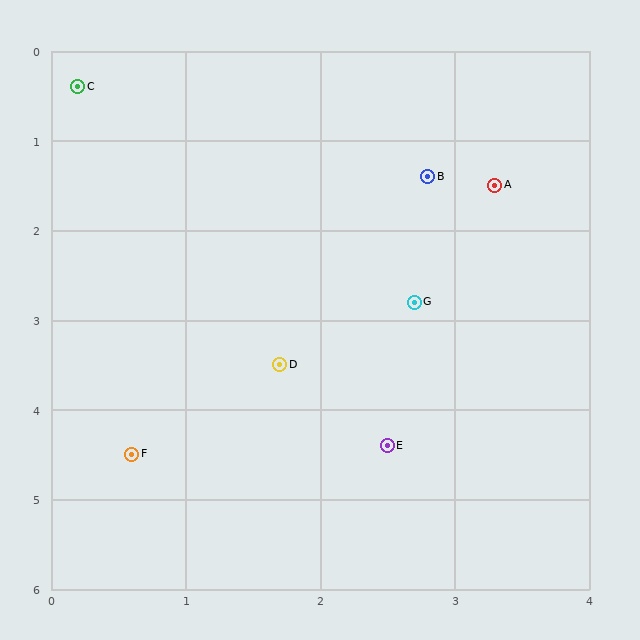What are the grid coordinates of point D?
Point D is at approximately (1.7, 3.5).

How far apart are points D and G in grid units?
Points D and G are about 1.2 grid units apart.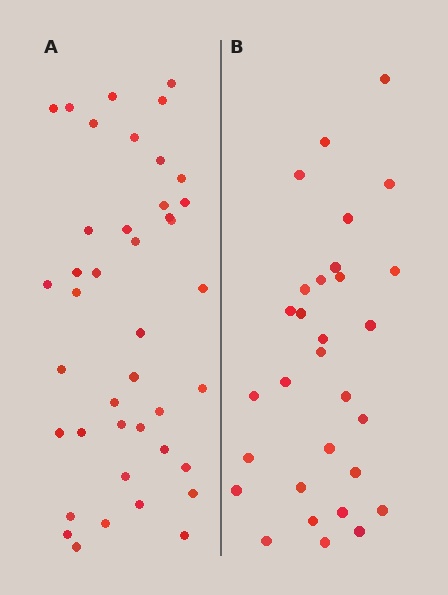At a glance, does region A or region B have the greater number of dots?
Region A (the left region) has more dots.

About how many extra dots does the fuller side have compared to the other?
Region A has roughly 12 or so more dots than region B.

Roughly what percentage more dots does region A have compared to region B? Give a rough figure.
About 35% more.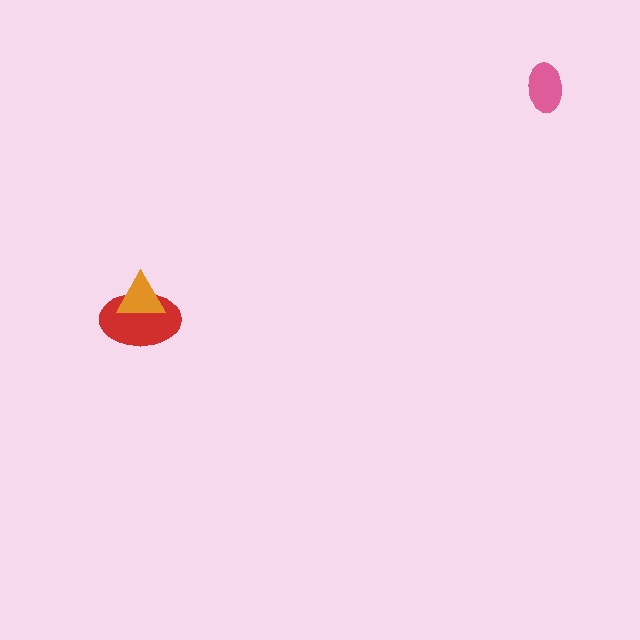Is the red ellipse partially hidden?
Yes, it is partially covered by another shape.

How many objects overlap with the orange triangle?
1 object overlaps with the orange triangle.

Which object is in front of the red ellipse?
The orange triangle is in front of the red ellipse.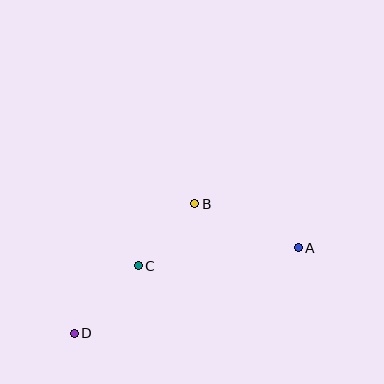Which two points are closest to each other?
Points B and C are closest to each other.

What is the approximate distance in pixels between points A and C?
The distance between A and C is approximately 161 pixels.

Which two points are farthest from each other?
Points A and D are farthest from each other.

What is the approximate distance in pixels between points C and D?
The distance between C and D is approximately 93 pixels.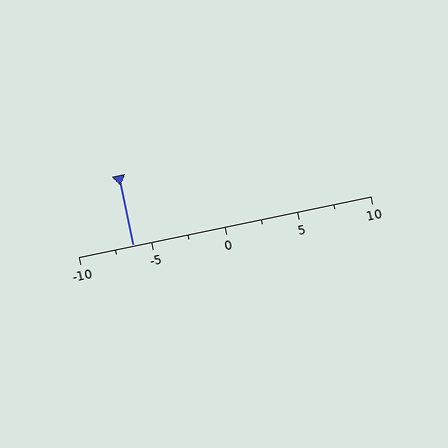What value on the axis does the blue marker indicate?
The marker indicates approximately -6.2.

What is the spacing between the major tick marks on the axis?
The major ticks are spaced 5 apart.